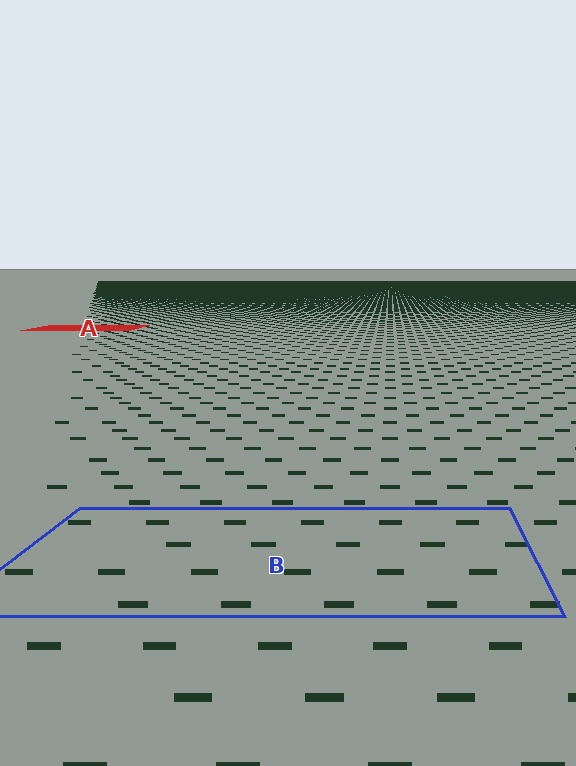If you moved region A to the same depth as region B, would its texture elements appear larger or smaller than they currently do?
They would appear larger. At a closer depth, the same texture elements are projected at a bigger on-screen size.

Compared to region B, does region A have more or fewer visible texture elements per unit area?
Region A has more texture elements per unit area — they are packed more densely because it is farther away.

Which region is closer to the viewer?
Region B is closer. The texture elements there are larger and more spread out.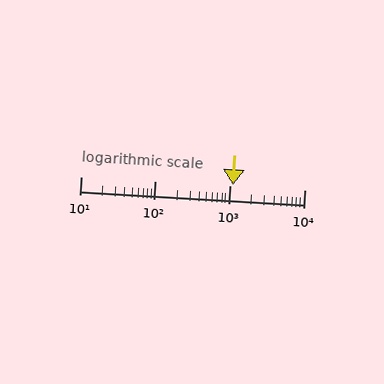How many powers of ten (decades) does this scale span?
The scale spans 3 decades, from 10 to 10000.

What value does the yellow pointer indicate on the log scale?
The pointer indicates approximately 1100.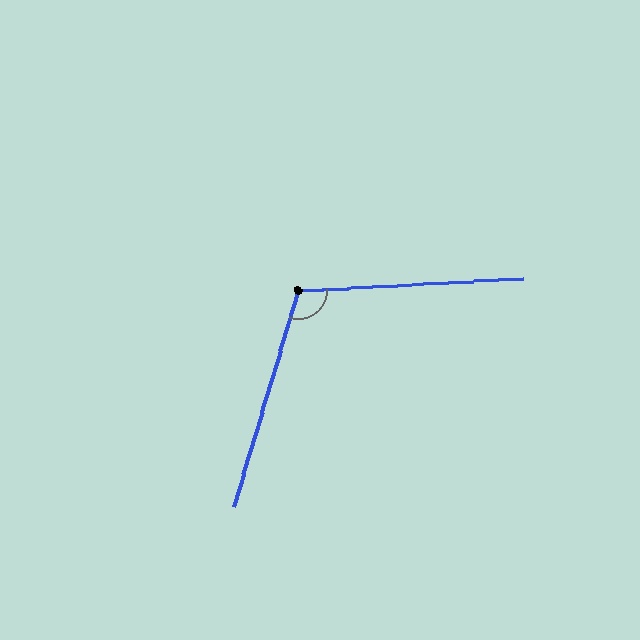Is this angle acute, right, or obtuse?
It is obtuse.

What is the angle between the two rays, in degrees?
Approximately 110 degrees.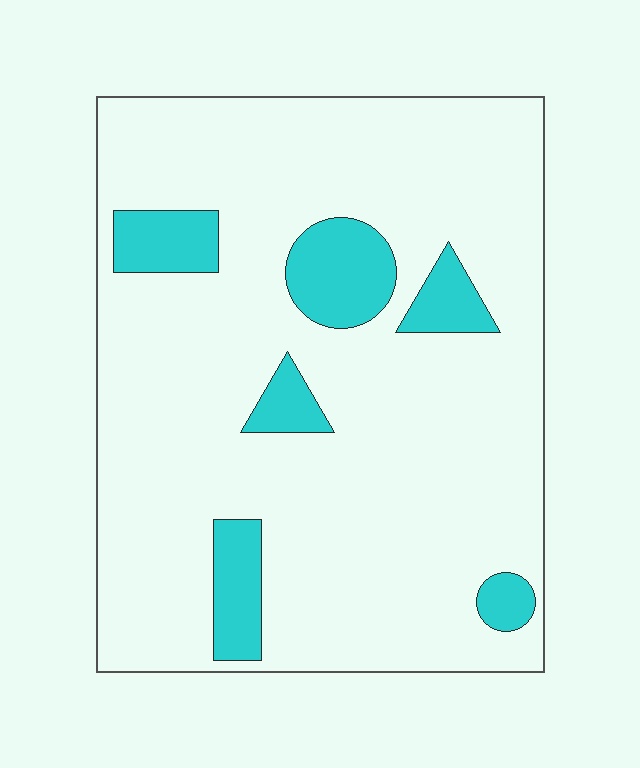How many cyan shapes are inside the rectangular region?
6.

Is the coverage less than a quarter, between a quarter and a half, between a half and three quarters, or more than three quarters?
Less than a quarter.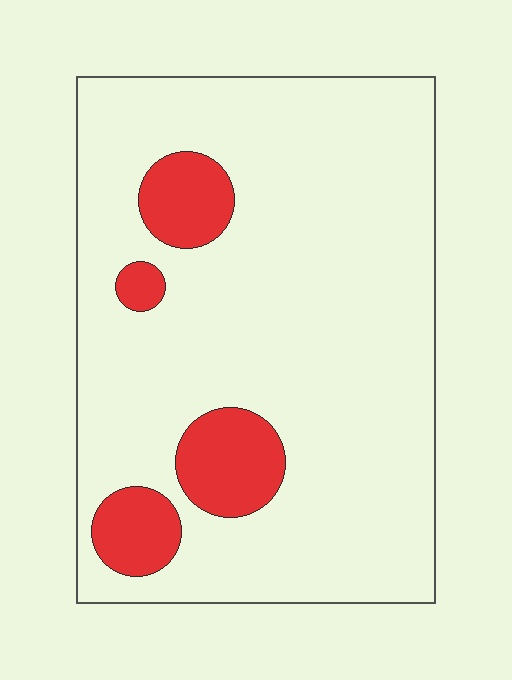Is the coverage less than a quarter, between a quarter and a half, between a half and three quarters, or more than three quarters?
Less than a quarter.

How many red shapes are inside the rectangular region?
4.